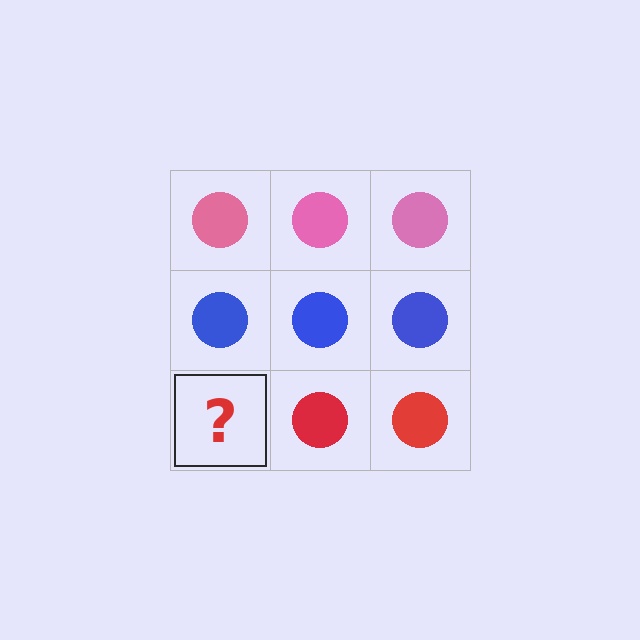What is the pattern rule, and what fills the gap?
The rule is that each row has a consistent color. The gap should be filled with a red circle.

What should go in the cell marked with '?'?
The missing cell should contain a red circle.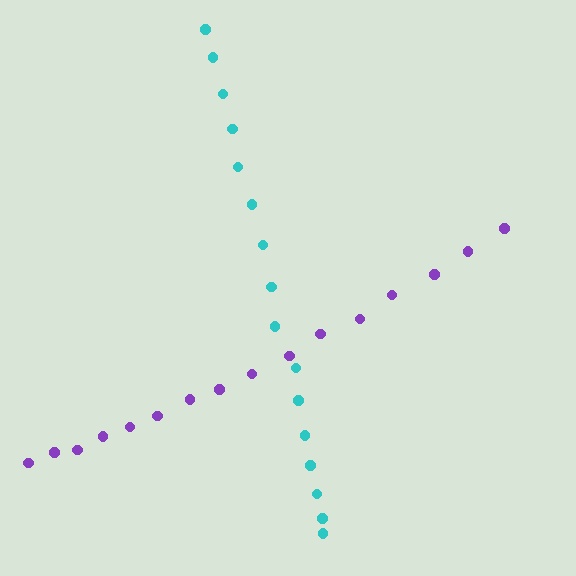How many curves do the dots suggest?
There are 2 distinct paths.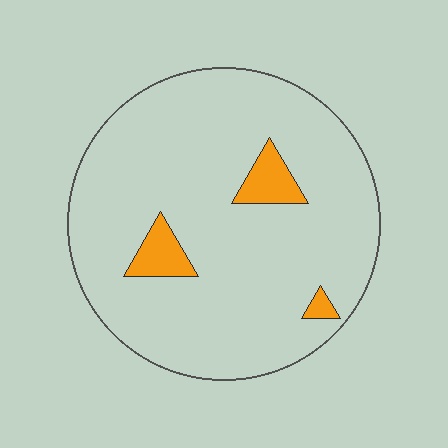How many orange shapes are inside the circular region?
3.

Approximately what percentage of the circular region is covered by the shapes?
Approximately 10%.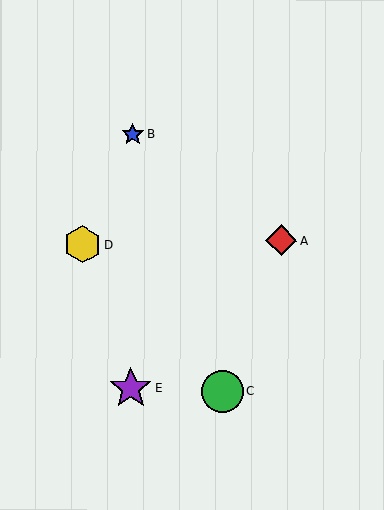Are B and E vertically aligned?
Yes, both are at x≈132.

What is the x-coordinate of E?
Object E is at x≈131.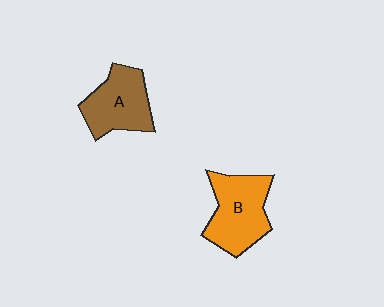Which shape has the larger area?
Shape B (orange).